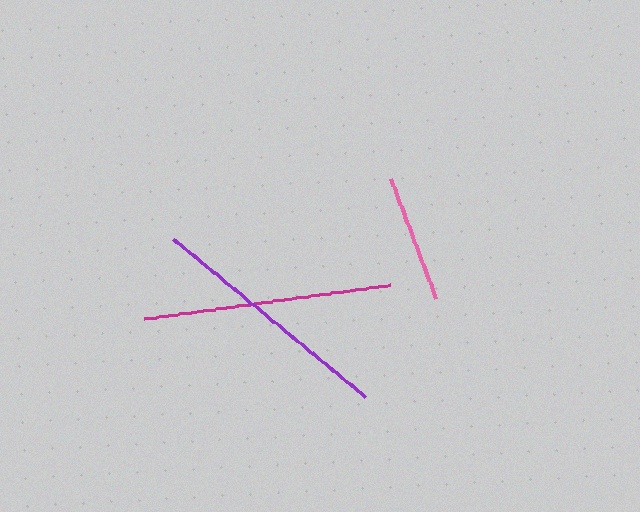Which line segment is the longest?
The purple line is the longest at approximately 250 pixels.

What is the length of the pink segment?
The pink segment is approximately 129 pixels long.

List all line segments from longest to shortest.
From longest to shortest: purple, magenta, pink.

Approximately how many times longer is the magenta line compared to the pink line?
The magenta line is approximately 1.9 times the length of the pink line.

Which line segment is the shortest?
The pink line is the shortest at approximately 129 pixels.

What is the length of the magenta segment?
The magenta segment is approximately 248 pixels long.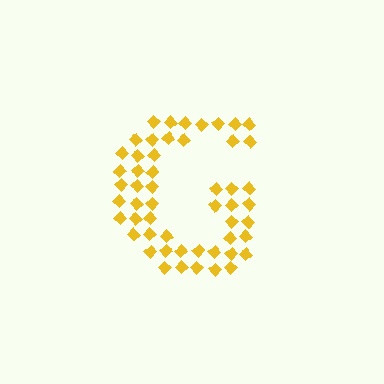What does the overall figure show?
The overall figure shows the letter G.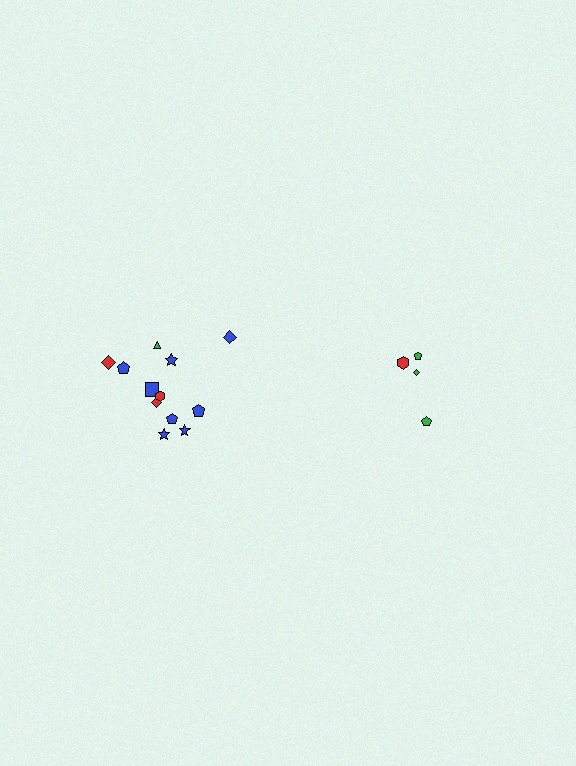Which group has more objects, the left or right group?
The left group.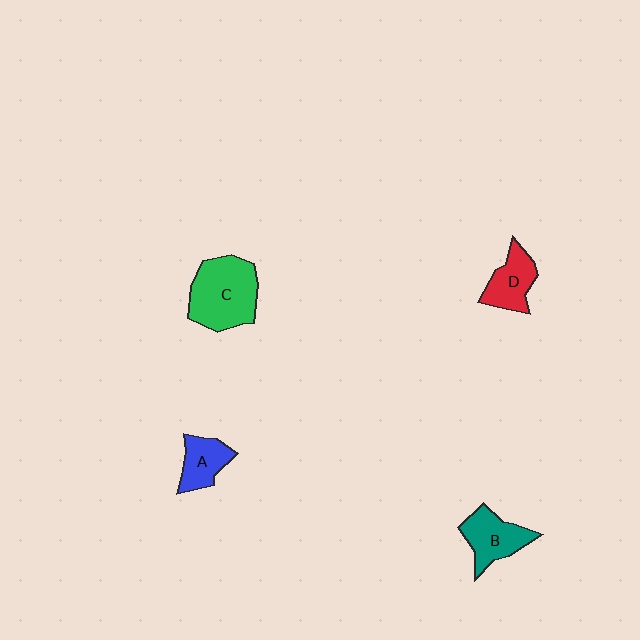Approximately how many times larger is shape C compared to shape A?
Approximately 2.0 times.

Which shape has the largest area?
Shape C (green).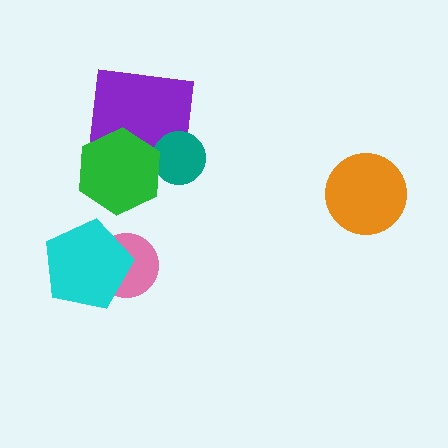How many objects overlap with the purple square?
2 objects overlap with the purple square.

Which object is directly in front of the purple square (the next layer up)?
The teal circle is directly in front of the purple square.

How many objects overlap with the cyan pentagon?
1 object overlaps with the cyan pentagon.